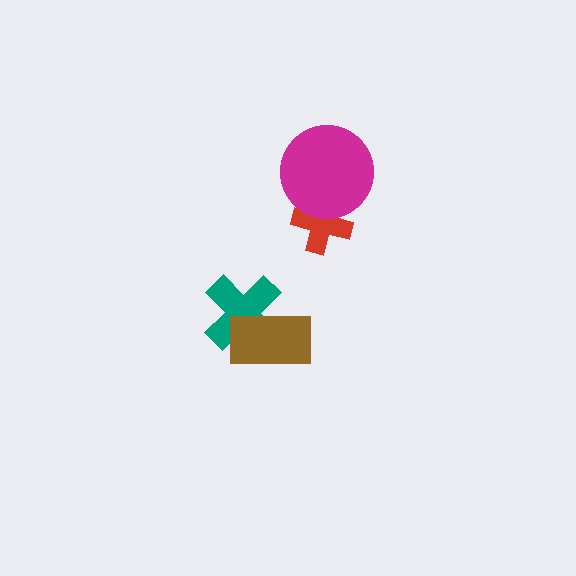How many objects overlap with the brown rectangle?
1 object overlaps with the brown rectangle.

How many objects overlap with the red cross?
1 object overlaps with the red cross.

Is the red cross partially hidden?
Yes, it is partially covered by another shape.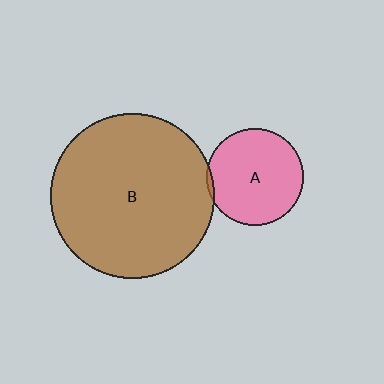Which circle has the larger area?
Circle B (brown).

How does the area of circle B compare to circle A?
Approximately 2.9 times.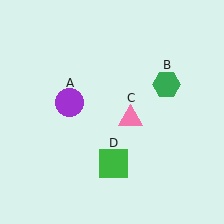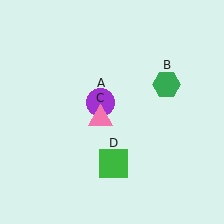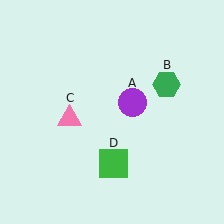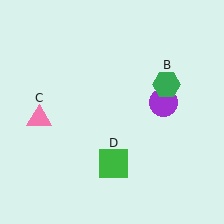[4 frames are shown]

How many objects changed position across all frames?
2 objects changed position: purple circle (object A), pink triangle (object C).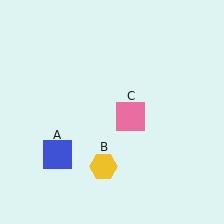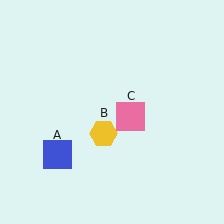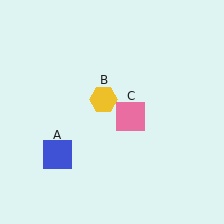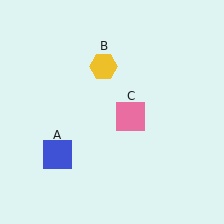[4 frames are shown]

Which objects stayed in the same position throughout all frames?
Blue square (object A) and pink square (object C) remained stationary.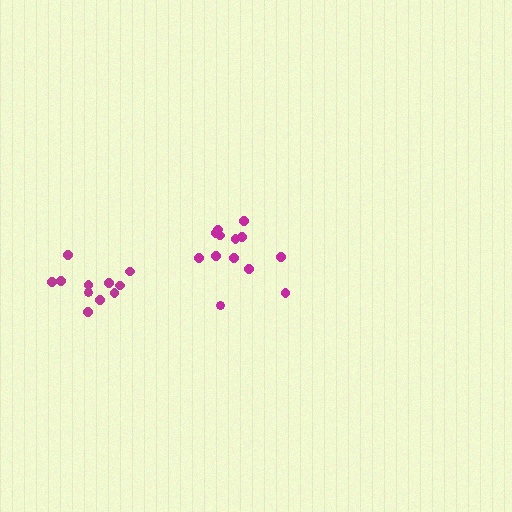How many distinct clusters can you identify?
There are 2 distinct clusters.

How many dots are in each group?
Group 1: 13 dots, Group 2: 11 dots (24 total).